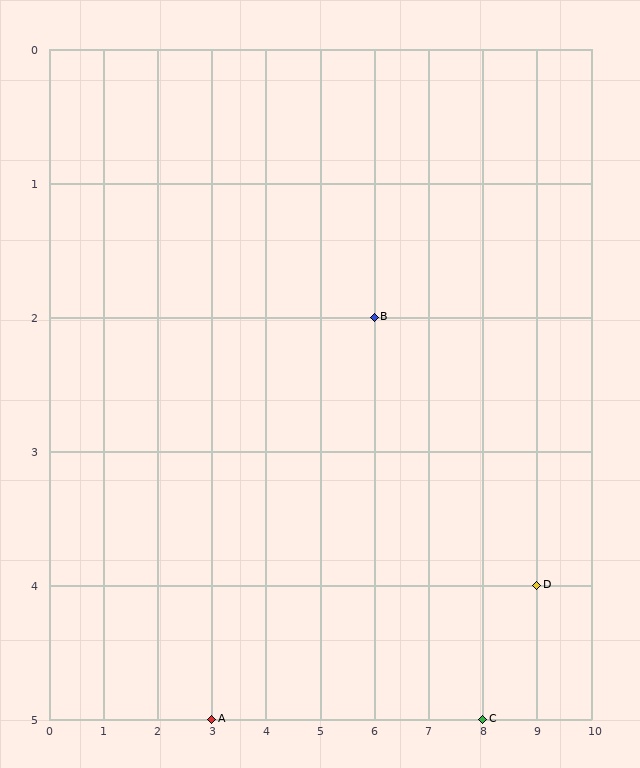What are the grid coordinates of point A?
Point A is at grid coordinates (3, 5).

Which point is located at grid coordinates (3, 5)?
Point A is at (3, 5).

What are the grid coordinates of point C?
Point C is at grid coordinates (8, 5).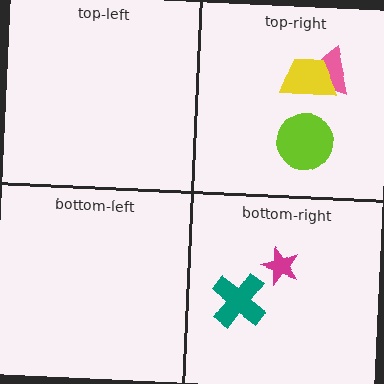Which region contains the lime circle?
The top-right region.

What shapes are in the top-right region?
The pink triangle, the lime circle, the yellow trapezoid.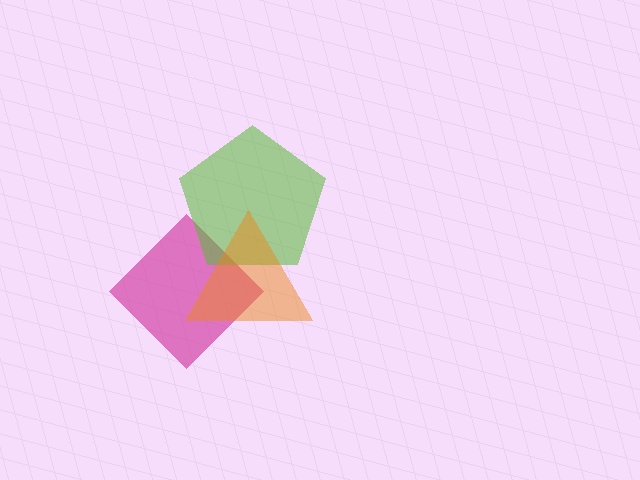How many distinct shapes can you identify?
There are 3 distinct shapes: a magenta diamond, a lime pentagon, an orange triangle.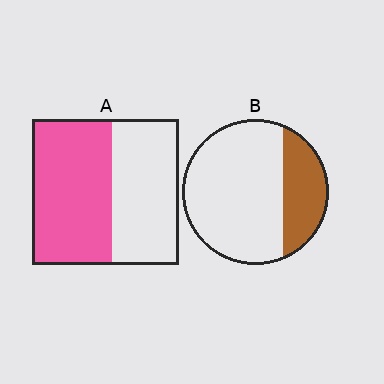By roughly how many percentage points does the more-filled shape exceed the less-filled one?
By roughly 30 percentage points (A over B).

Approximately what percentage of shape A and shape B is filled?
A is approximately 55% and B is approximately 25%.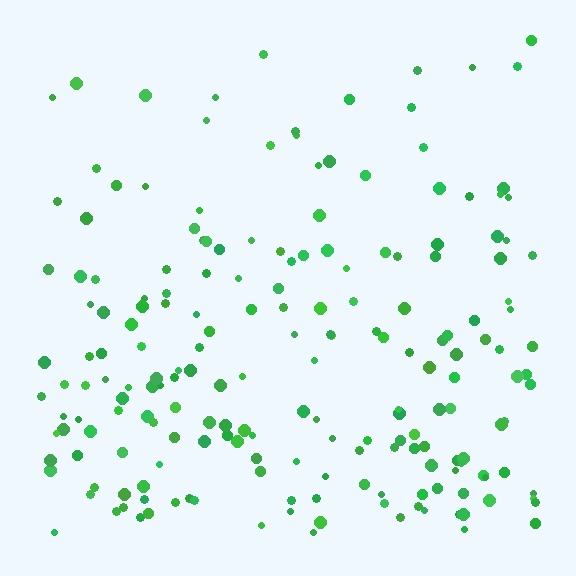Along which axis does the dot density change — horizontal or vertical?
Vertical.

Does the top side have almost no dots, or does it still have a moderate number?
Still a moderate number, just noticeably fewer than the bottom.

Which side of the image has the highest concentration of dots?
The bottom.